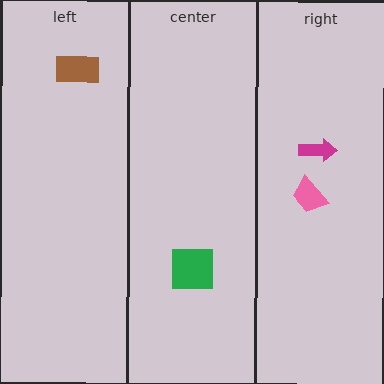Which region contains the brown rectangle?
The left region.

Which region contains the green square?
The center region.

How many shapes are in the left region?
1.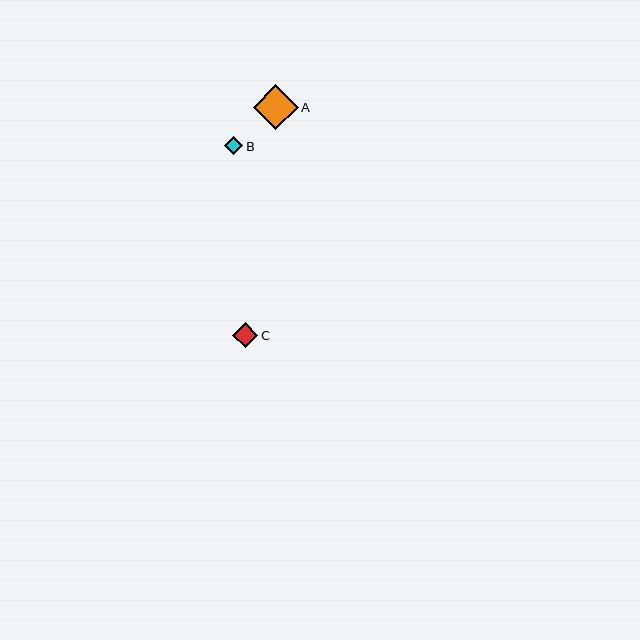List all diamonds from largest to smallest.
From largest to smallest: A, C, B.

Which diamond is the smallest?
Diamond B is the smallest with a size of approximately 18 pixels.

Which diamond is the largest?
Diamond A is the largest with a size of approximately 45 pixels.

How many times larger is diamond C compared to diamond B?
Diamond C is approximately 1.4 times the size of diamond B.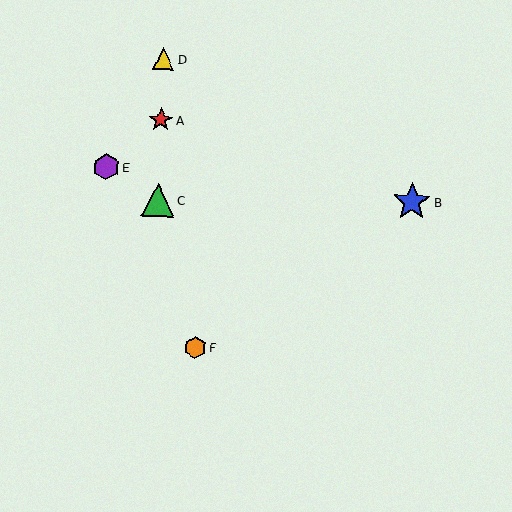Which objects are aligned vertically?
Objects A, C, D are aligned vertically.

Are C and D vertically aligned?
Yes, both are at x≈158.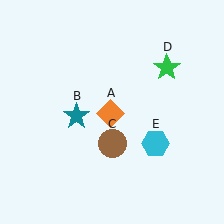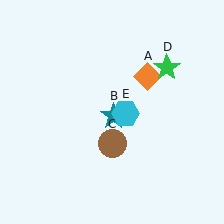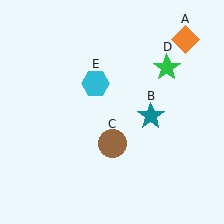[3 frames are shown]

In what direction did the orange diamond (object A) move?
The orange diamond (object A) moved up and to the right.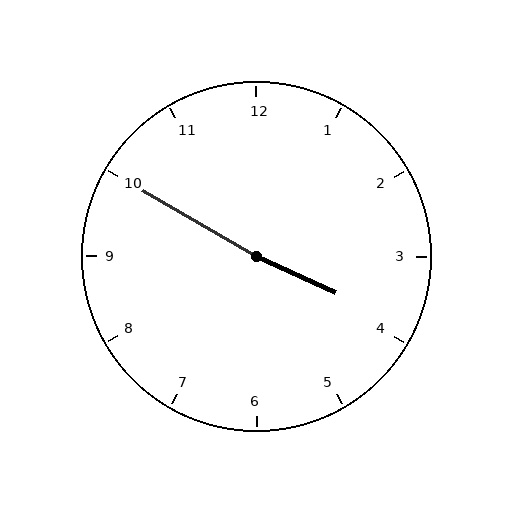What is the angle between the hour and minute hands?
Approximately 175 degrees.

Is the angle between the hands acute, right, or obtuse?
It is obtuse.